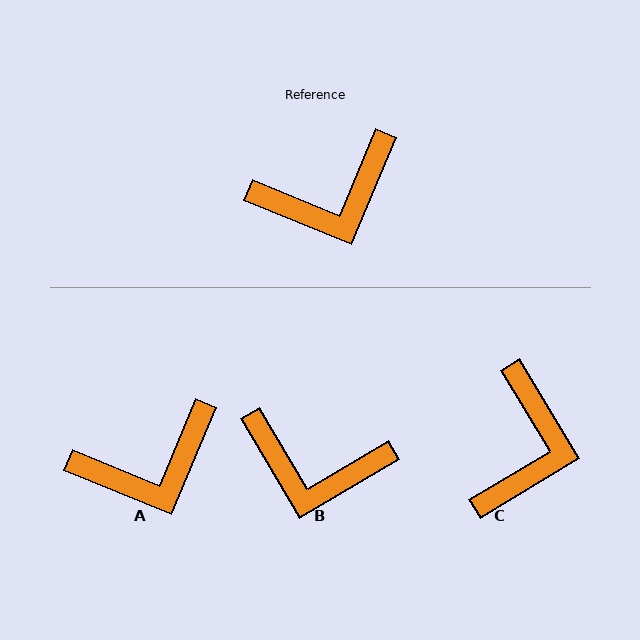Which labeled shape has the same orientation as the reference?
A.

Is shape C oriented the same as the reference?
No, it is off by about 54 degrees.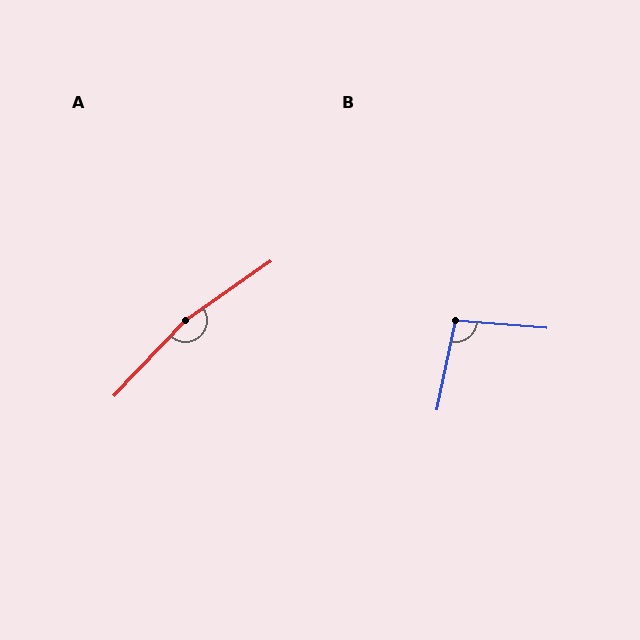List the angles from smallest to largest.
B (97°), A (168°).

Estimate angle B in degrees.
Approximately 97 degrees.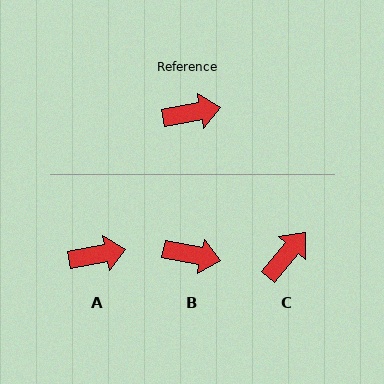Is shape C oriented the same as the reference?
No, it is off by about 39 degrees.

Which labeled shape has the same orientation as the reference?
A.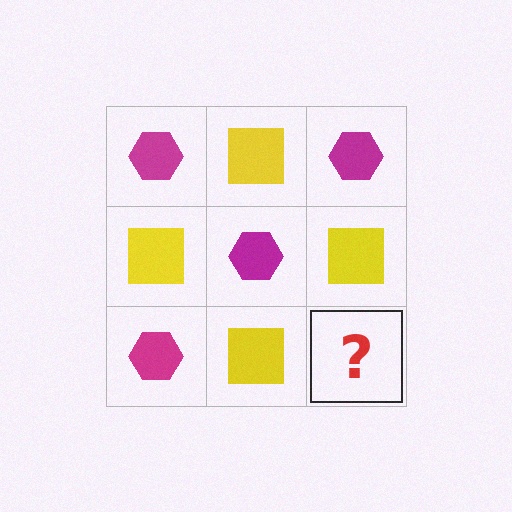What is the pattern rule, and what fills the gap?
The rule is that it alternates magenta hexagon and yellow square in a checkerboard pattern. The gap should be filled with a magenta hexagon.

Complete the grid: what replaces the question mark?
The question mark should be replaced with a magenta hexagon.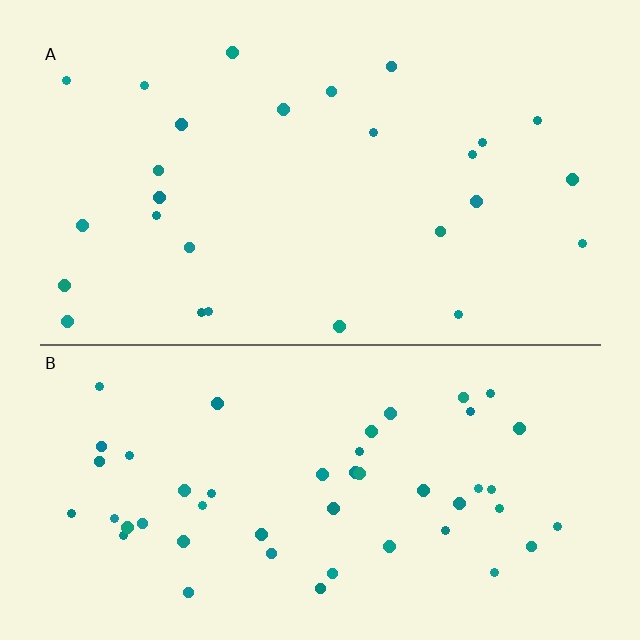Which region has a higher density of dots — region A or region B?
B (the bottom).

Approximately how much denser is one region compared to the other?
Approximately 1.8× — region B over region A.